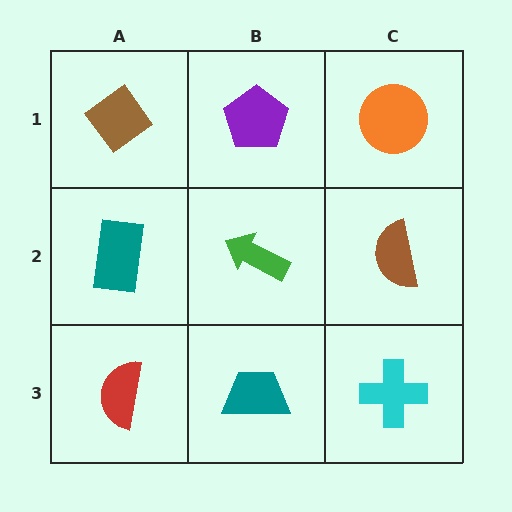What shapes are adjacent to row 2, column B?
A purple pentagon (row 1, column B), a teal trapezoid (row 3, column B), a teal rectangle (row 2, column A), a brown semicircle (row 2, column C).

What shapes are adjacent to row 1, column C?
A brown semicircle (row 2, column C), a purple pentagon (row 1, column B).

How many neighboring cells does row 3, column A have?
2.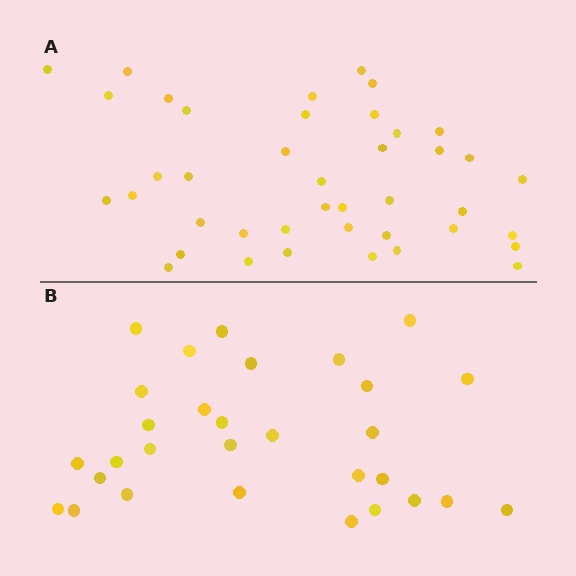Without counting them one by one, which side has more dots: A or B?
Region A (the top region) has more dots.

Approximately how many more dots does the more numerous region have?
Region A has roughly 12 or so more dots than region B.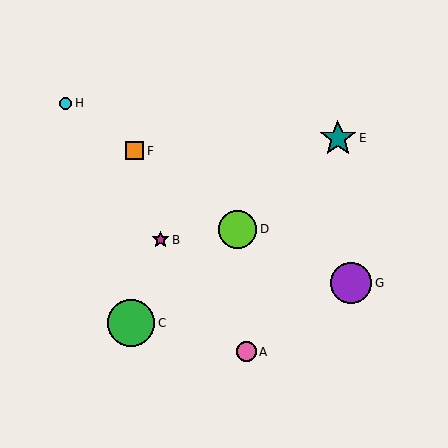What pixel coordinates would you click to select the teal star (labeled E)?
Click at (338, 138) to select the teal star E.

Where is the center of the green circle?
The center of the green circle is at (131, 323).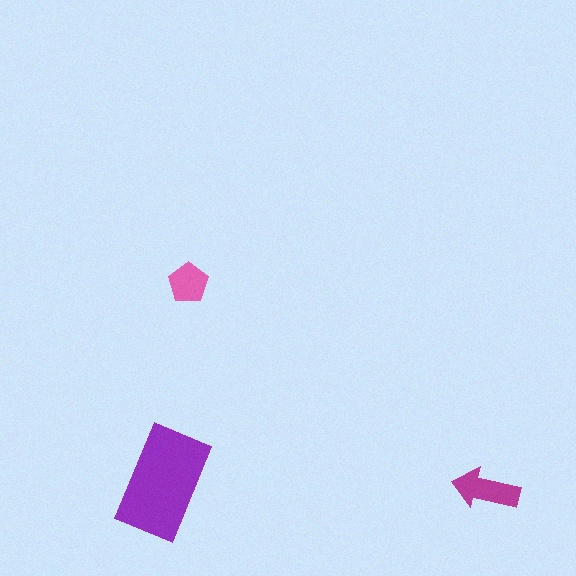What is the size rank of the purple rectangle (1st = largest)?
1st.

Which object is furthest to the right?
The magenta arrow is rightmost.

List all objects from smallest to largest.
The pink pentagon, the magenta arrow, the purple rectangle.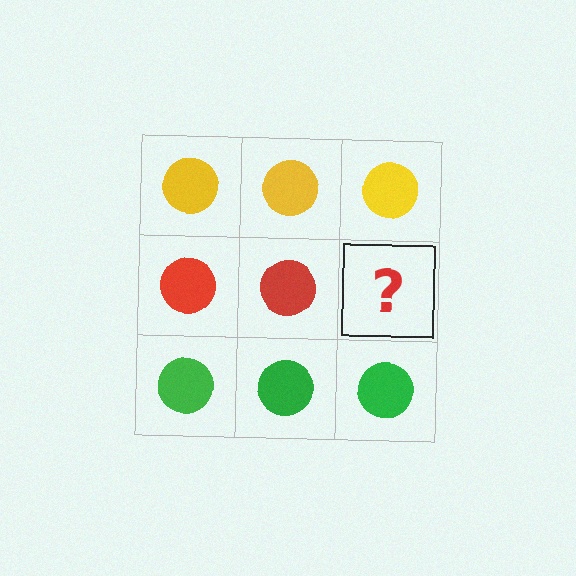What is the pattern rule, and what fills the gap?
The rule is that each row has a consistent color. The gap should be filled with a red circle.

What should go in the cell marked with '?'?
The missing cell should contain a red circle.